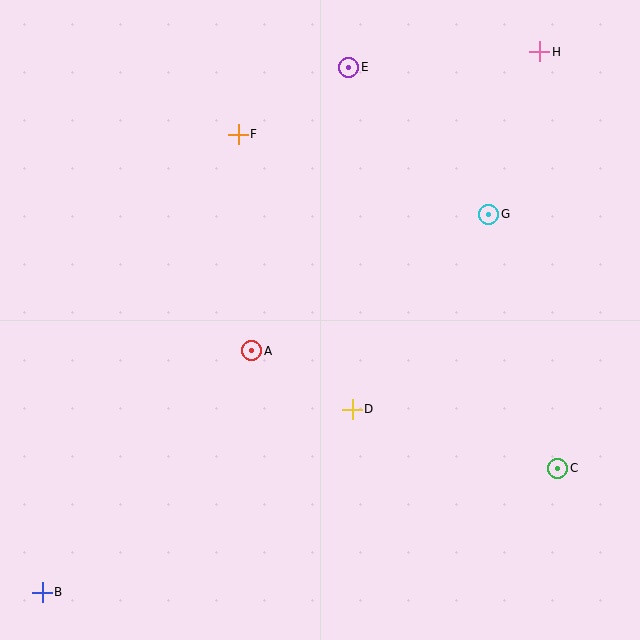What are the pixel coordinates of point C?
Point C is at (558, 468).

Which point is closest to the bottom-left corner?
Point B is closest to the bottom-left corner.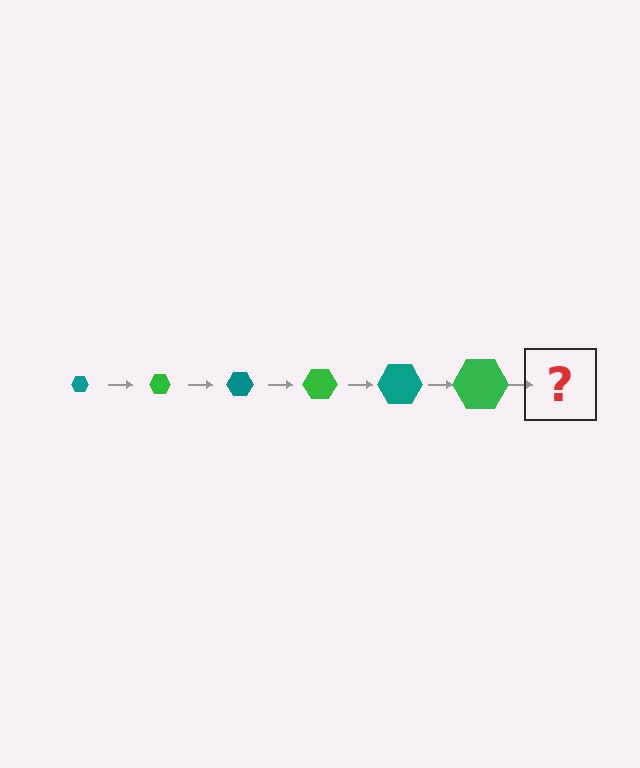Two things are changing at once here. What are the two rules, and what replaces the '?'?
The two rules are that the hexagon grows larger each step and the color cycles through teal and green. The '?' should be a teal hexagon, larger than the previous one.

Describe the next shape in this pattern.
It should be a teal hexagon, larger than the previous one.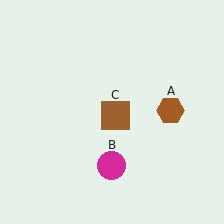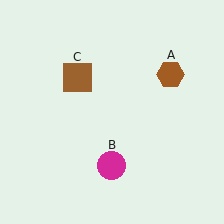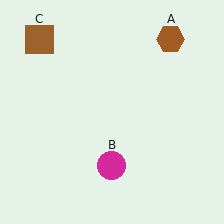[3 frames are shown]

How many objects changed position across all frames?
2 objects changed position: brown hexagon (object A), brown square (object C).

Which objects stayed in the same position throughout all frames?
Magenta circle (object B) remained stationary.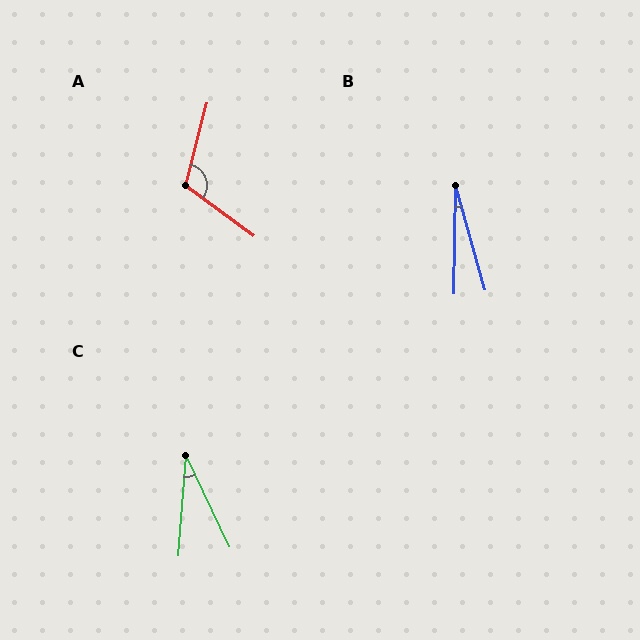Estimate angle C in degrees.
Approximately 29 degrees.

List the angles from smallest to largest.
B (16°), C (29°), A (111°).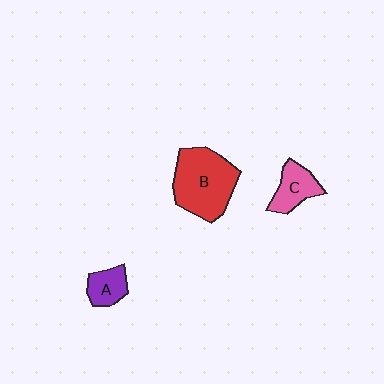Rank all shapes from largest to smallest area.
From largest to smallest: B (red), C (pink), A (purple).